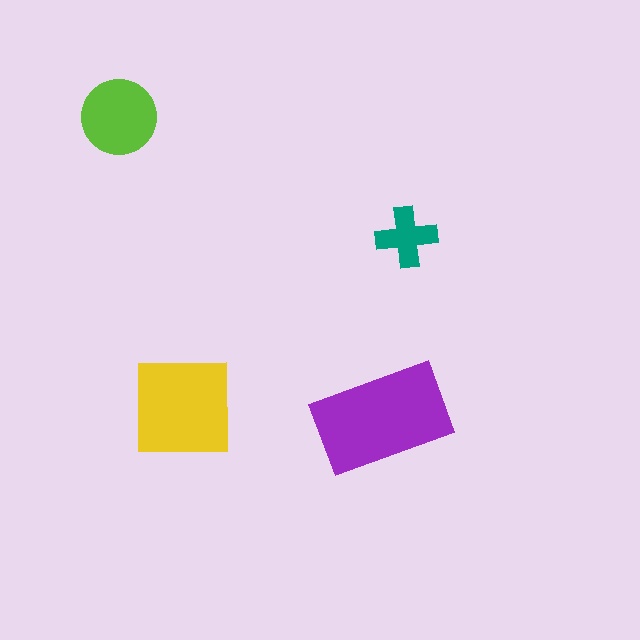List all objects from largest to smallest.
The purple rectangle, the yellow square, the lime circle, the teal cross.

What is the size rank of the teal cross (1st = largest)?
4th.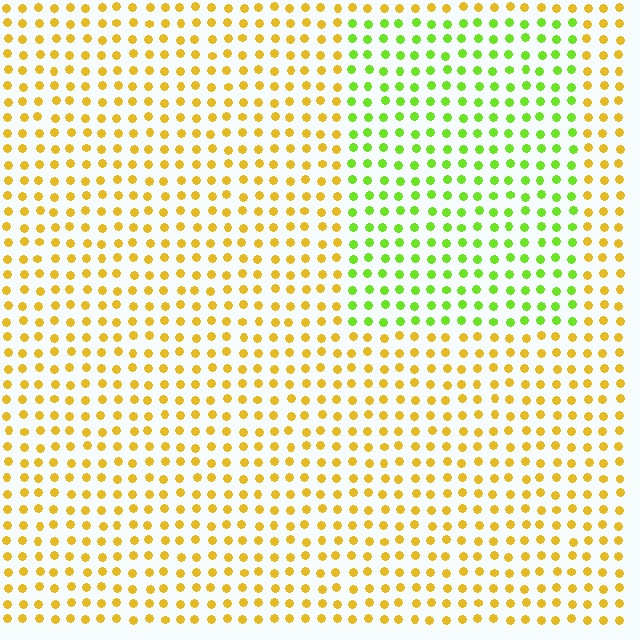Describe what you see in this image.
The image is filled with small yellow elements in a uniform arrangement. A rectangle-shaped region is visible where the elements are tinted to a slightly different hue, forming a subtle color boundary.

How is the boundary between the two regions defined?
The boundary is defined purely by a slight shift in hue (about 51 degrees). Spacing, size, and orientation are identical on both sides.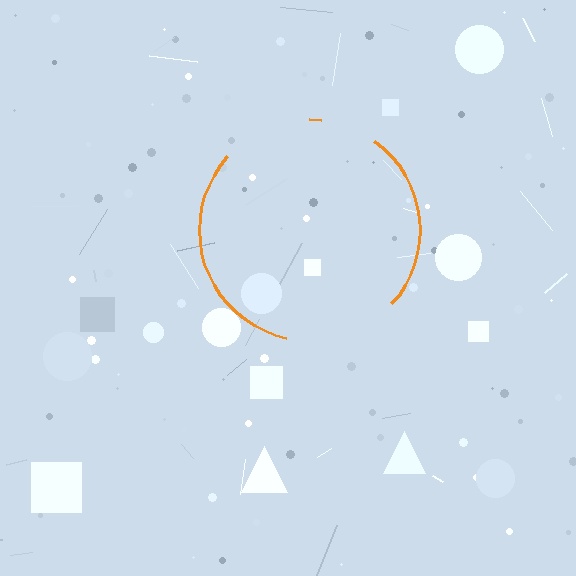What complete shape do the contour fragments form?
The contour fragments form a circle.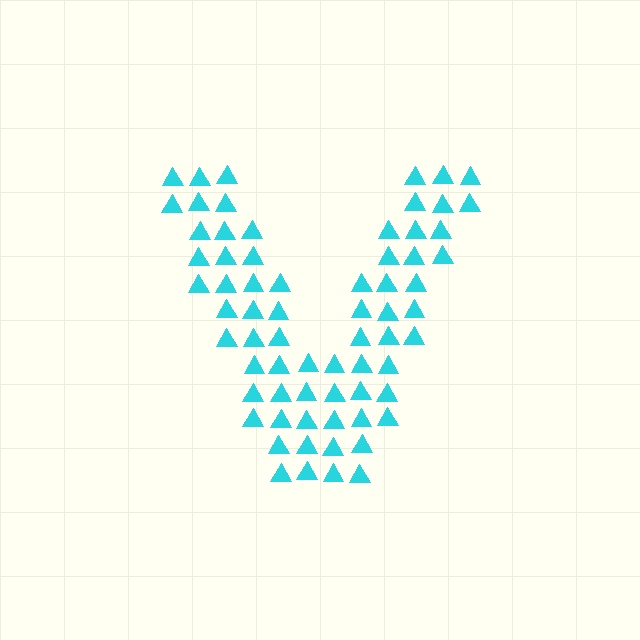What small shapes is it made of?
It is made of small triangles.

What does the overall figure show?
The overall figure shows the letter V.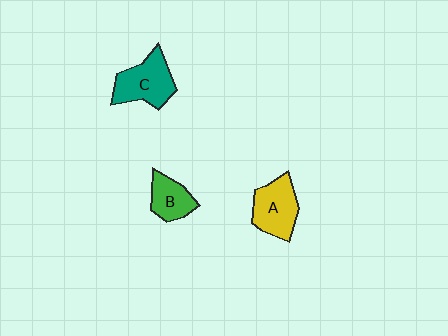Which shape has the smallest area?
Shape B (green).